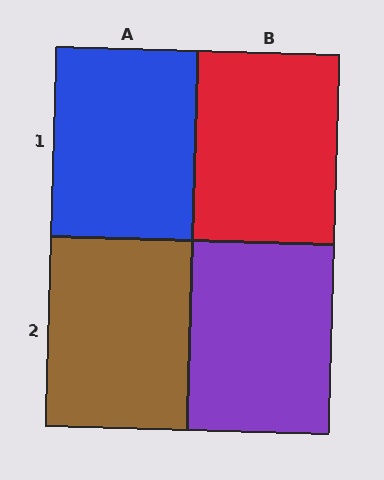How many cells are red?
1 cell is red.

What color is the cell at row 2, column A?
Brown.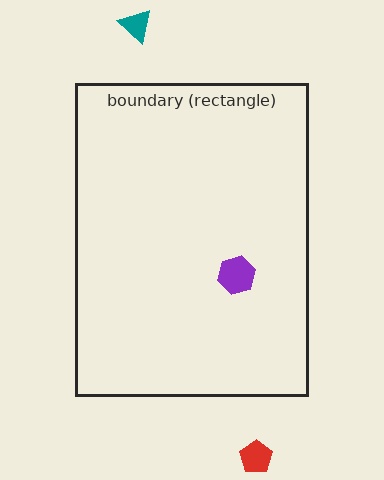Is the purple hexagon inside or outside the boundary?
Inside.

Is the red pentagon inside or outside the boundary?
Outside.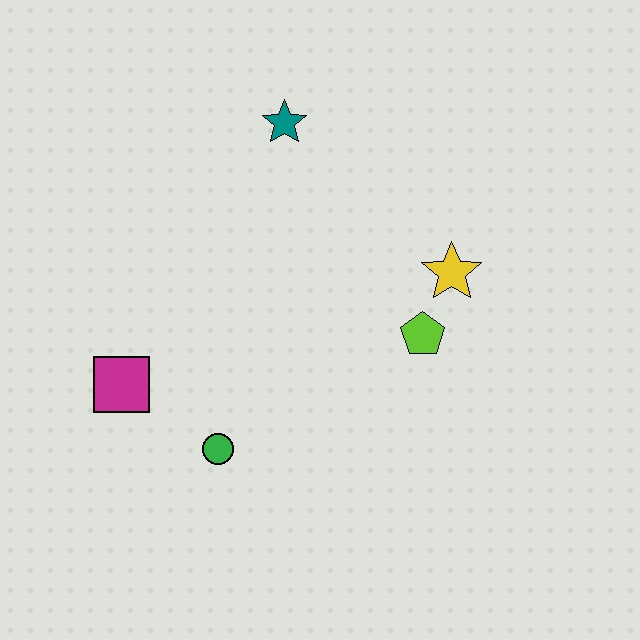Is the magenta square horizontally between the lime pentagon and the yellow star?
No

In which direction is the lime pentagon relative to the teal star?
The lime pentagon is below the teal star.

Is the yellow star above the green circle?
Yes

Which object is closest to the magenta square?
The green circle is closest to the magenta square.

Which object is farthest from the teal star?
The green circle is farthest from the teal star.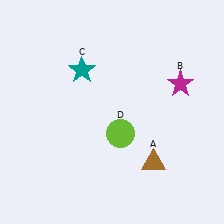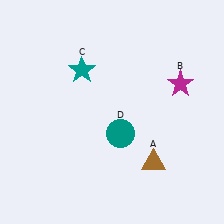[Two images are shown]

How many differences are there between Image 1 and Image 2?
There is 1 difference between the two images.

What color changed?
The circle (D) changed from lime in Image 1 to teal in Image 2.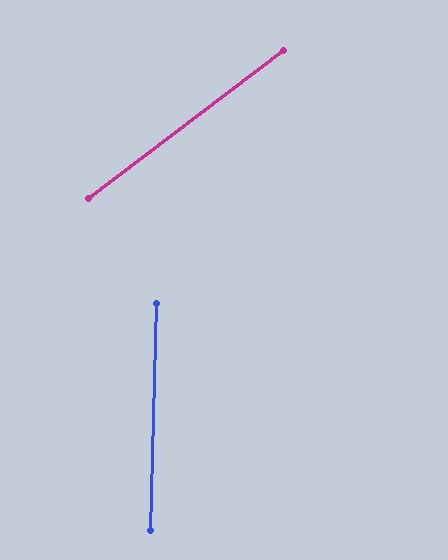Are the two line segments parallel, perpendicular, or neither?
Neither parallel nor perpendicular — they differ by about 51°.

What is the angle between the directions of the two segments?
Approximately 51 degrees.